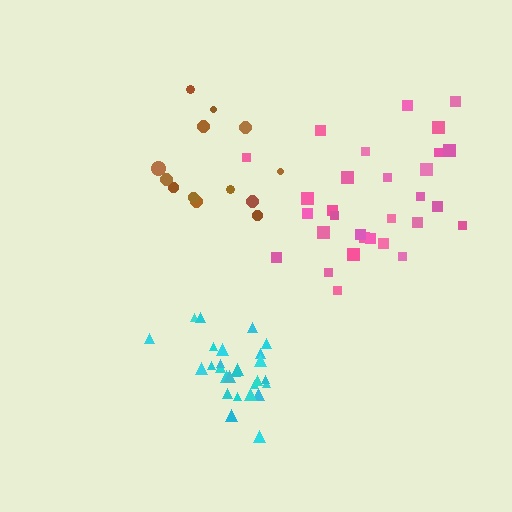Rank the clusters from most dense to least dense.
cyan, pink, brown.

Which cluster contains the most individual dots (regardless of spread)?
Pink (30).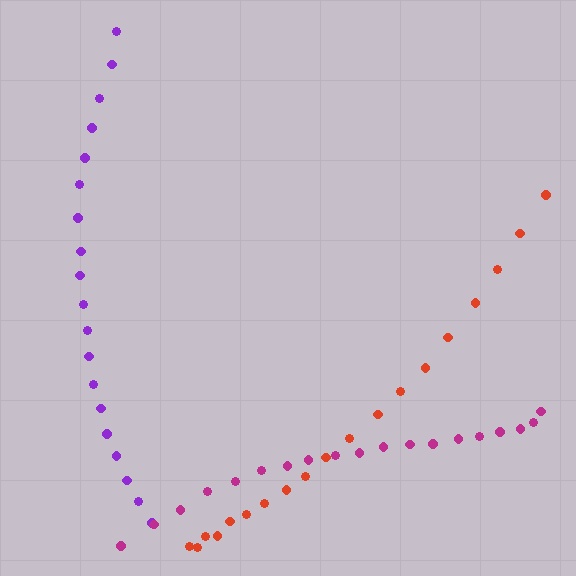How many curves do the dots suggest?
There are 3 distinct paths.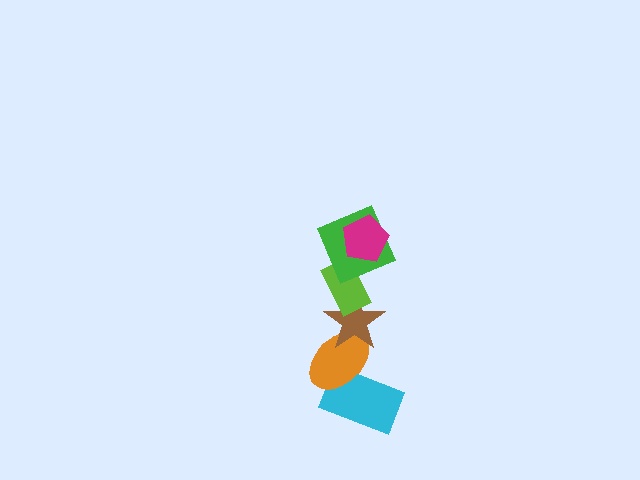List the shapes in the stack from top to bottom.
From top to bottom: the magenta pentagon, the green square, the lime rectangle, the brown star, the orange ellipse, the cyan rectangle.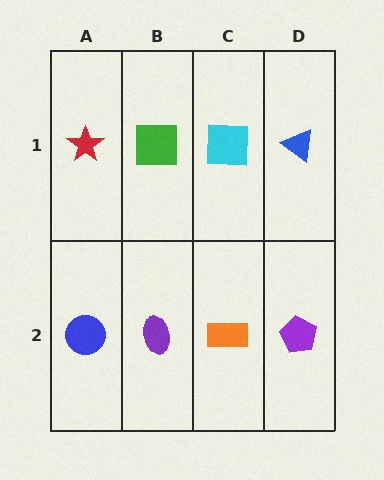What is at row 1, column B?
A green square.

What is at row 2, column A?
A blue circle.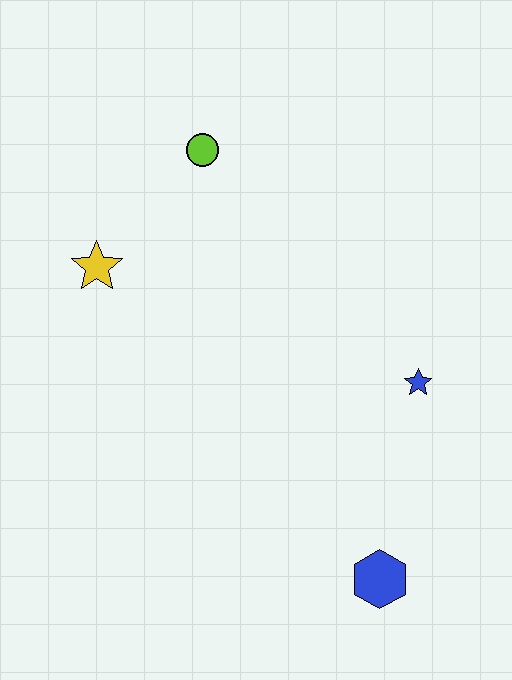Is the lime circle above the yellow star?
Yes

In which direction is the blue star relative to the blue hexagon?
The blue star is above the blue hexagon.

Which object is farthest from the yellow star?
The blue hexagon is farthest from the yellow star.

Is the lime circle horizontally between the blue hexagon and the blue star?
No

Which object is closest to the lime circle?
The yellow star is closest to the lime circle.